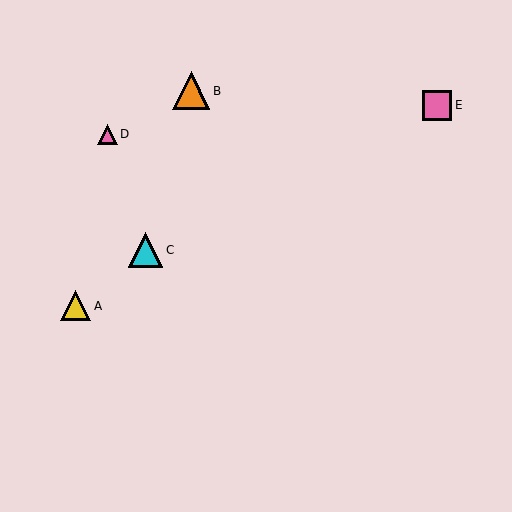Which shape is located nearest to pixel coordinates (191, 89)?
The orange triangle (labeled B) at (191, 91) is nearest to that location.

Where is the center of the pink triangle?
The center of the pink triangle is at (107, 134).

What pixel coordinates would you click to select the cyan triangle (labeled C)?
Click at (146, 250) to select the cyan triangle C.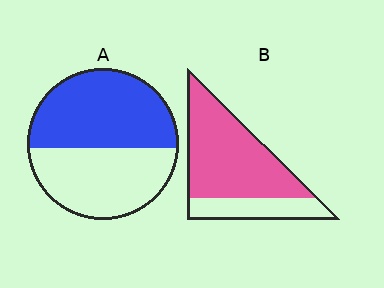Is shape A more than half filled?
Roughly half.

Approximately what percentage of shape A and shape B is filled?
A is approximately 55% and B is approximately 75%.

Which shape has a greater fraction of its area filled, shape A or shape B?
Shape B.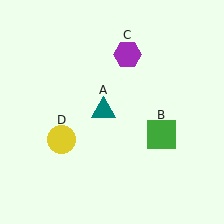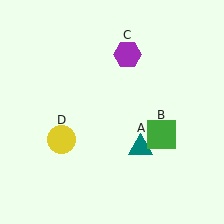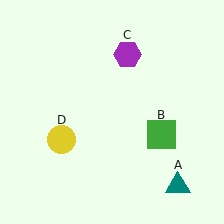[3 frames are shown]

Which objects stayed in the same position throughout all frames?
Green square (object B) and purple hexagon (object C) and yellow circle (object D) remained stationary.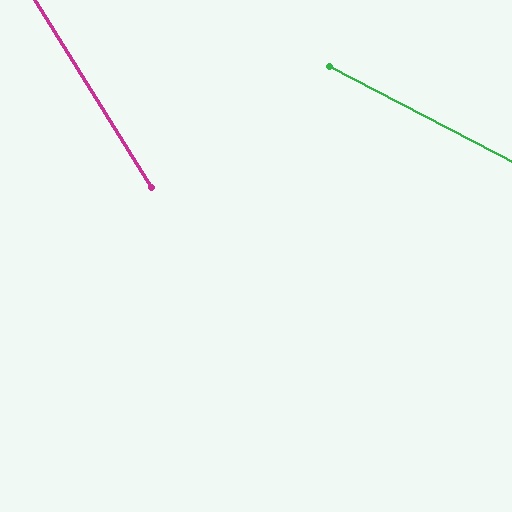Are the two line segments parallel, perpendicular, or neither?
Neither parallel nor perpendicular — they differ by about 31°.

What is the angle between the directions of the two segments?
Approximately 31 degrees.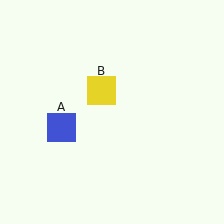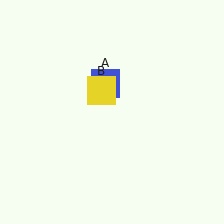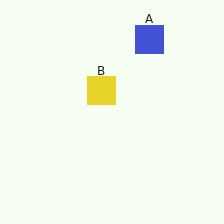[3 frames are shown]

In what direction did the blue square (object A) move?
The blue square (object A) moved up and to the right.